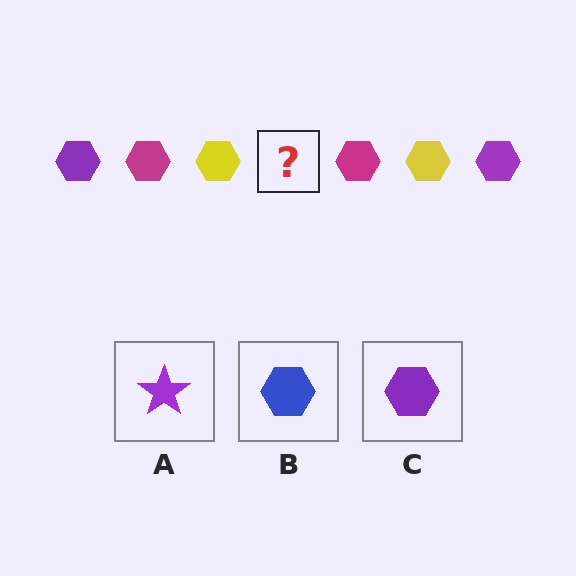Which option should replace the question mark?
Option C.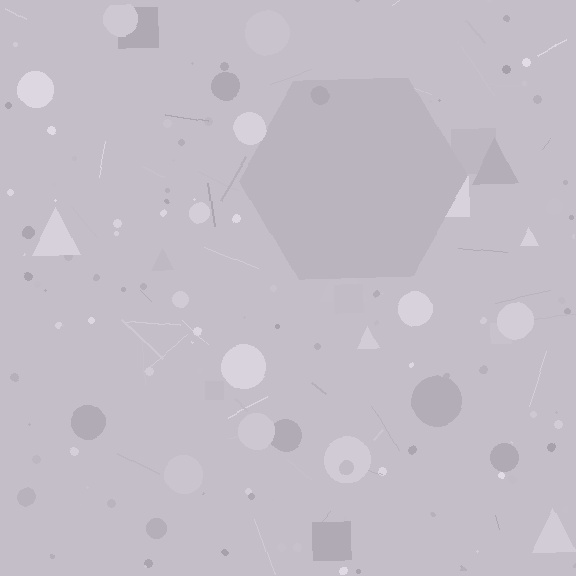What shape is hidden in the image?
A hexagon is hidden in the image.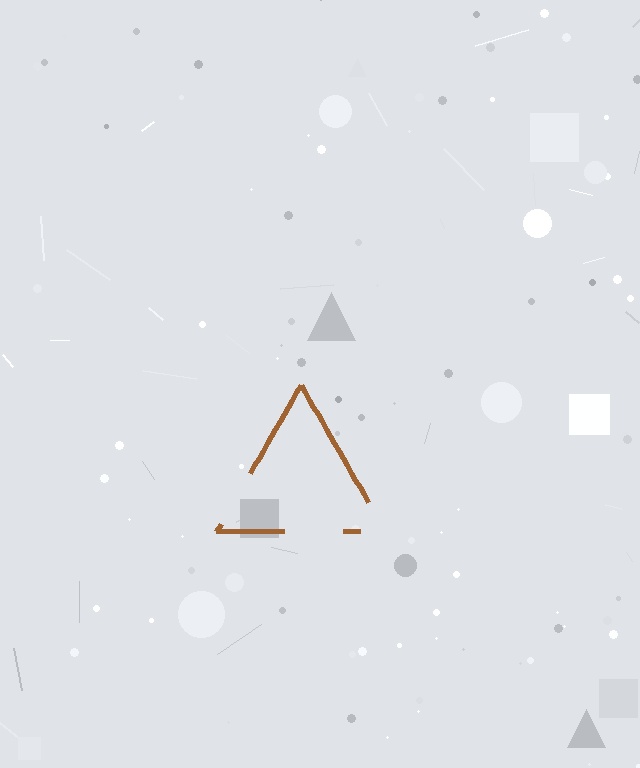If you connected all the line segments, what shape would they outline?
They would outline a triangle.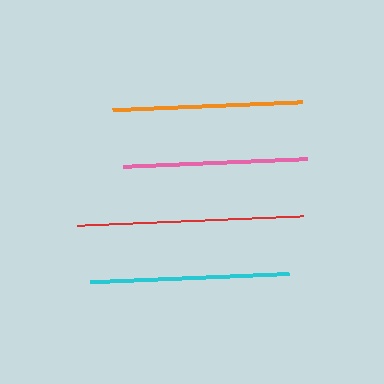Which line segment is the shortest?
The pink line is the shortest at approximately 184 pixels.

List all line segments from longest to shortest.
From longest to shortest: red, cyan, orange, pink.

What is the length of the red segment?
The red segment is approximately 226 pixels long.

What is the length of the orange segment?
The orange segment is approximately 190 pixels long.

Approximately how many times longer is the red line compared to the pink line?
The red line is approximately 1.2 times the length of the pink line.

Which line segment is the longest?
The red line is the longest at approximately 226 pixels.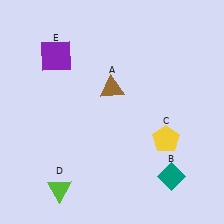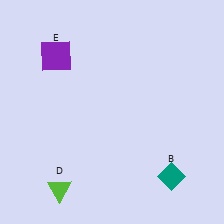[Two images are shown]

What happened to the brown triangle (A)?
The brown triangle (A) was removed in Image 2. It was in the top-left area of Image 1.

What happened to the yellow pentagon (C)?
The yellow pentagon (C) was removed in Image 2. It was in the bottom-right area of Image 1.